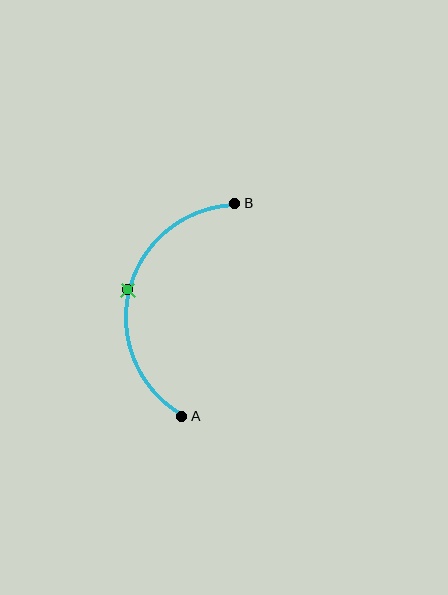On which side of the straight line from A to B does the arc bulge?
The arc bulges to the left of the straight line connecting A and B.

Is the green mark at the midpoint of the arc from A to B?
Yes. The green mark lies on the arc at equal arc-length from both A and B — it is the arc midpoint.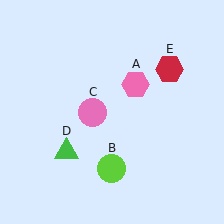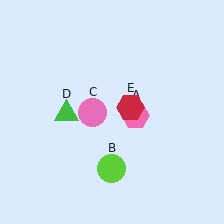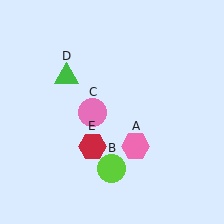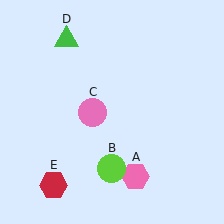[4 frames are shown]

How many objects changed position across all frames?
3 objects changed position: pink hexagon (object A), green triangle (object D), red hexagon (object E).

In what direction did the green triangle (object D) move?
The green triangle (object D) moved up.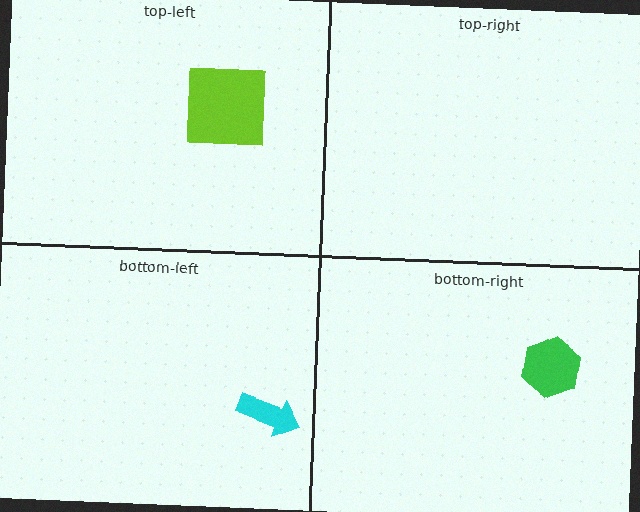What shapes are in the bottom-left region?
The cyan arrow.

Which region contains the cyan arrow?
The bottom-left region.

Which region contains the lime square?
The top-left region.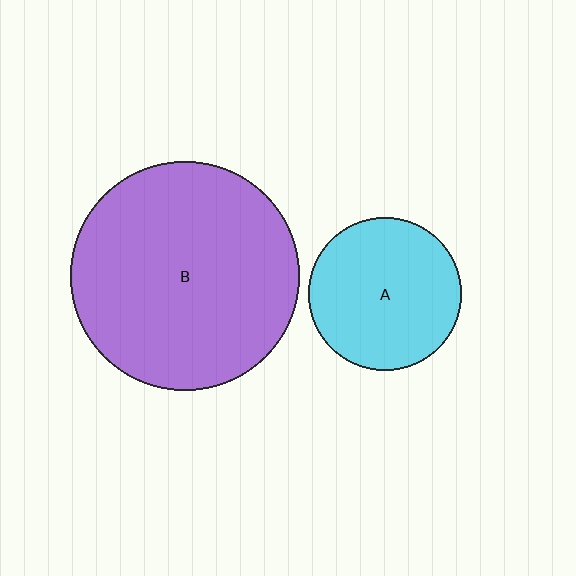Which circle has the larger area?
Circle B (purple).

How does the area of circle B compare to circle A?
Approximately 2.2 times.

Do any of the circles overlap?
No, none of the circles overlap.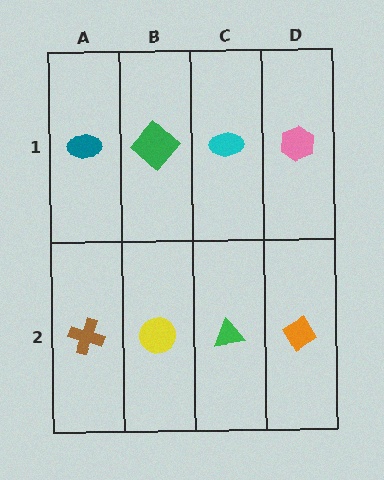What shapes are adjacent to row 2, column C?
A cyan ellipse (row 1, column C), a yellow circle (row 2, column B), an orange diamond (row 2, column D).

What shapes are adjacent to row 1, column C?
A green triangle (row 2, column C), a green diamond (row 1, column B), a pink hexagon (row 1, column D).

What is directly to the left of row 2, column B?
A brown cross.